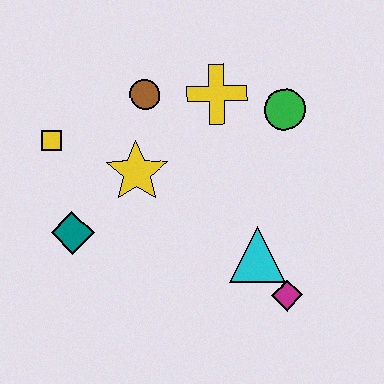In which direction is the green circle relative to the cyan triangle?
The green circle is above the cyan triangle.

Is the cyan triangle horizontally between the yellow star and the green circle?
Yes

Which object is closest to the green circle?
The yellow cross is closest to the green circle.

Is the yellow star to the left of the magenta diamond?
Yes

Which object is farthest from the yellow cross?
The magenta diamond is farthest from the yellow cross.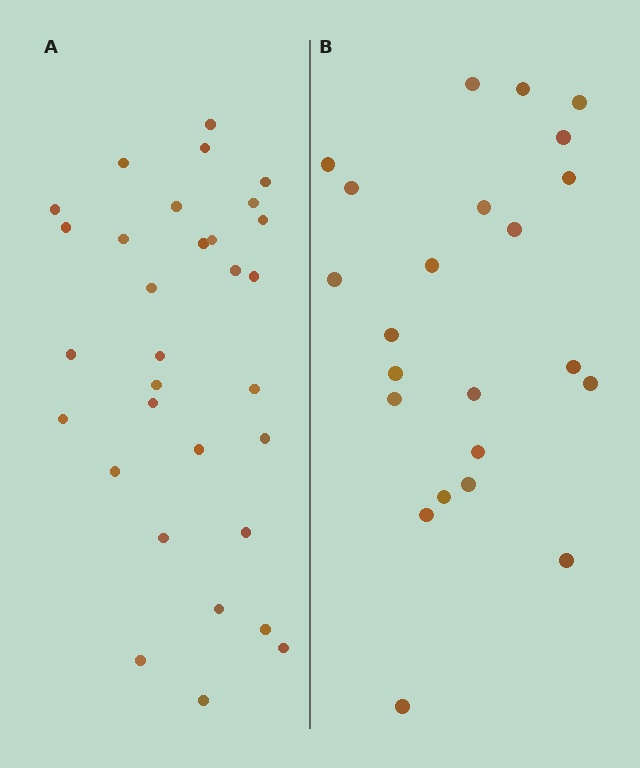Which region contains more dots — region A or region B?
Region A (the left region) has more dots.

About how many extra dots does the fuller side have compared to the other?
Region A has roughly 8 or so more dots than region B.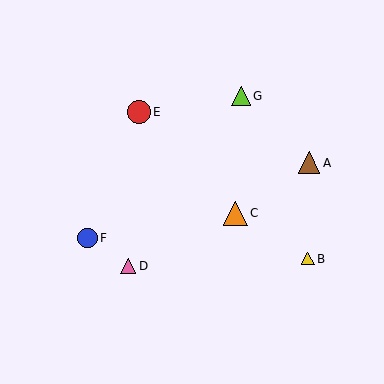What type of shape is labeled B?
Shape B is a yellow triangle.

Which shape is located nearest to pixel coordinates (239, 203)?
The orange triangle (labeled C) at (235, 213) is nearest to that location.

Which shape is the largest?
The orange triangle (labeled C) is the largest.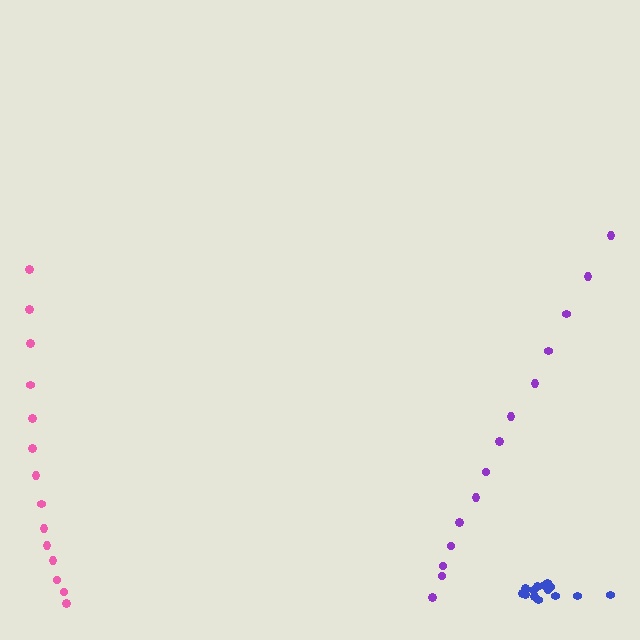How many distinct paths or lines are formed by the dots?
There are 3 distinct paths.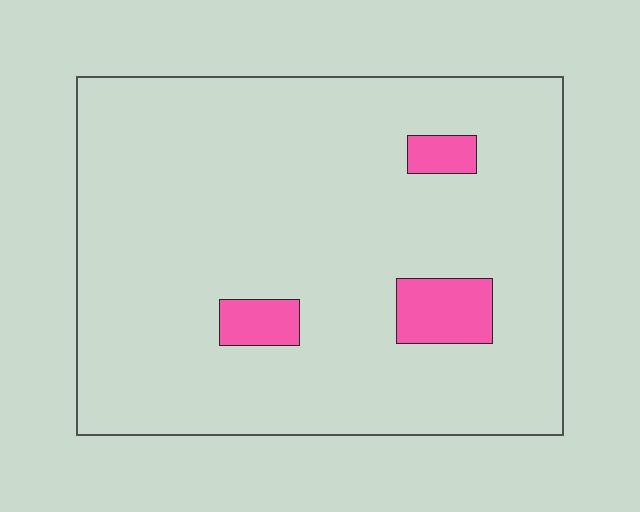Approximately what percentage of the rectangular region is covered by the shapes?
Approximately 5%.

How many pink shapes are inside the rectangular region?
3.